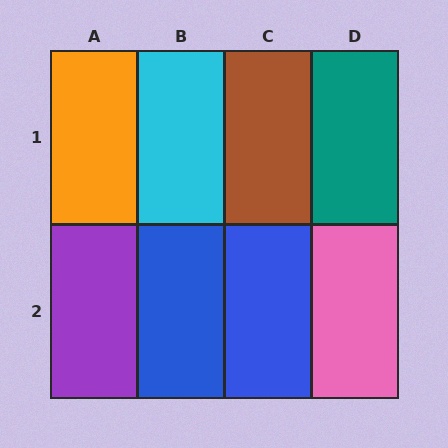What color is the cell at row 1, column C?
Brown.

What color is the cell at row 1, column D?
Teal.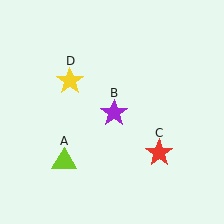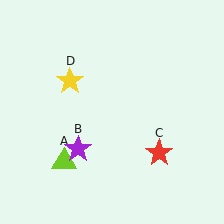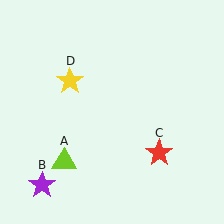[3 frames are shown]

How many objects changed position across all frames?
1 object changed position: purple star (object B).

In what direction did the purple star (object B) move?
The purple star (object B) moved down and to the left.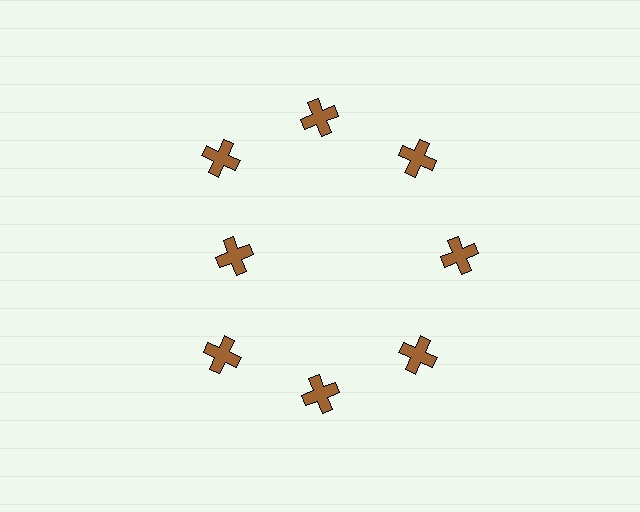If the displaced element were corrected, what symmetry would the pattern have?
It would have 8-fold rotational symmetry — the pattern would map onto itself every 45 degrees.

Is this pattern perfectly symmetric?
No. The 8 brown crosses are arranged in a ring, but one element near the 9 o'clock position is pulled inward toward the center, breaking the 8-fold rotational symmetry.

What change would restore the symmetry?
The symmetry would be restored by moving it outward, back onto the ring so that all 8 crosses sit at equal angles and equal distance from the center.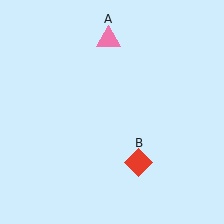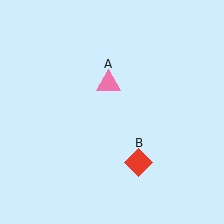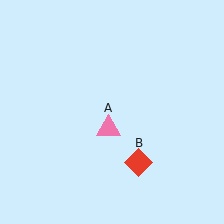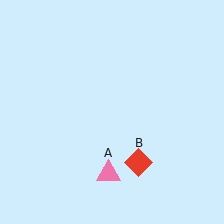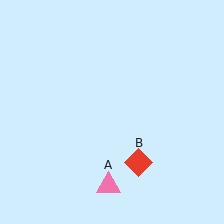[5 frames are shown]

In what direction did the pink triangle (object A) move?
The pink triangle (object A) moved down.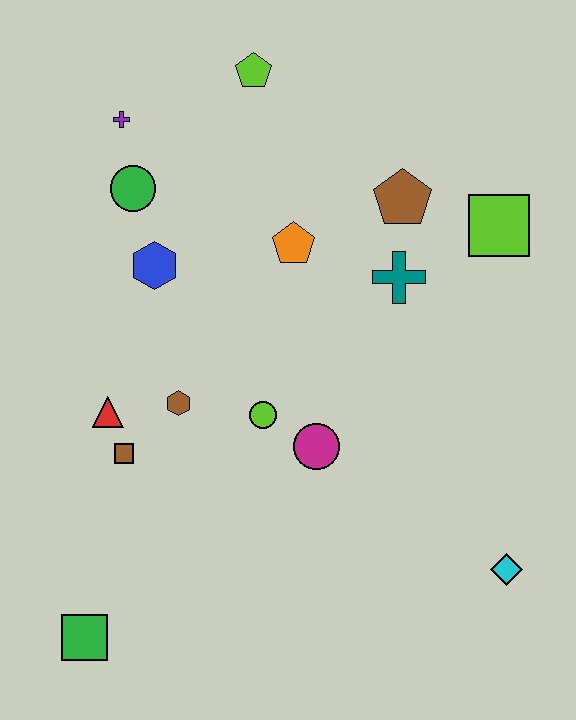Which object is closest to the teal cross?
The brown pentagon is closest to the teal cross.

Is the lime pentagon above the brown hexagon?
Yes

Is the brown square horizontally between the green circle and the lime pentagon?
No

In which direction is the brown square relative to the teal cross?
The brown square is to the left of the teal cross.